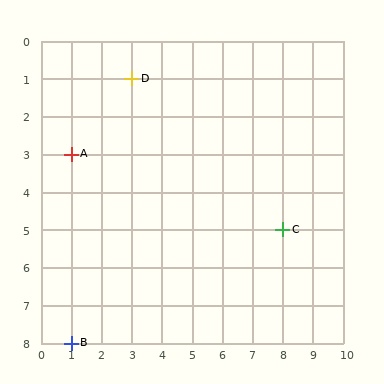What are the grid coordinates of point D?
Point D is at grid coordinates (3, 1).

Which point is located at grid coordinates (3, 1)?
Point D is at (3, 1).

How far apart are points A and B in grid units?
Points A and B are 5 rows apart.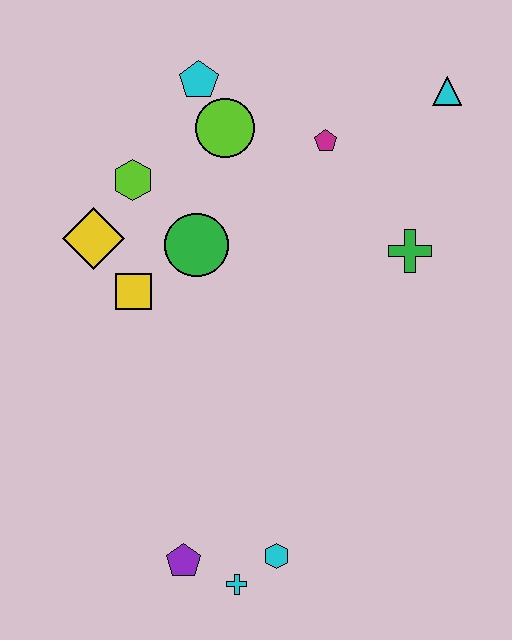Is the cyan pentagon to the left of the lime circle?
Yes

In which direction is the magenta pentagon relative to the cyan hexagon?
The magenta pentagon is above the cyan hexagon.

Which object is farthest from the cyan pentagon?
The cyan cross is farthest from the cyan pentagon.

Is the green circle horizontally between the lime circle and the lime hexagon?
Yes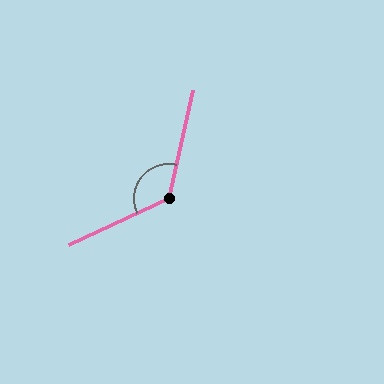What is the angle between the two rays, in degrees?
Approximately 128 degrees.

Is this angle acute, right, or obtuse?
It is obtuse.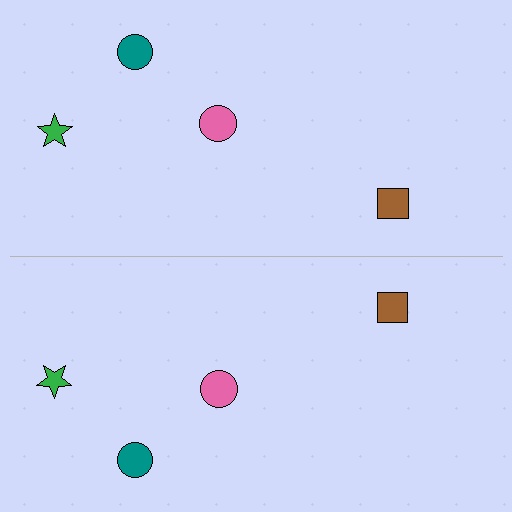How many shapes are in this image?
There are 8 shapes in this image.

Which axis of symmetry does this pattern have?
The pattern has a horizontal axis of symmetry running through the center of the image.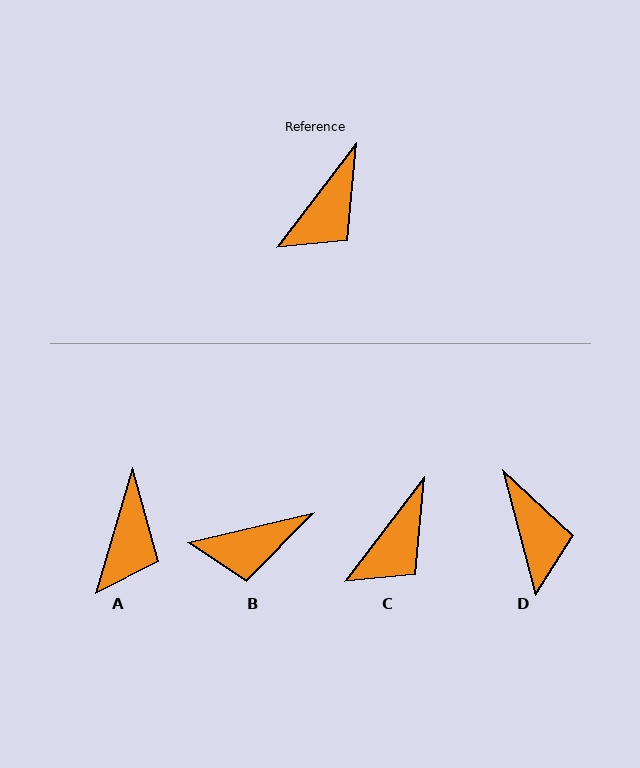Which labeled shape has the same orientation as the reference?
C.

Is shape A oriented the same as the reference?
No, it is off by about 21 degrees.